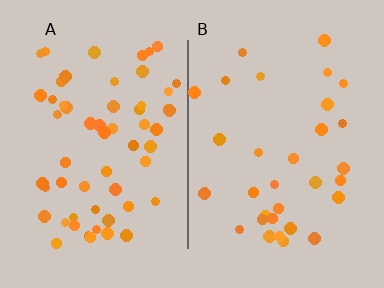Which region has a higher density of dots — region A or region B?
A (the left).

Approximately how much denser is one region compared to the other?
Approximately 1.9× — region A over region B.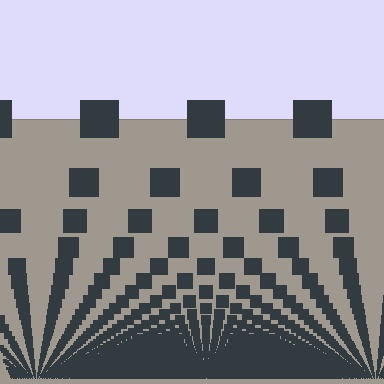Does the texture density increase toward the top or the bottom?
Density increases toward the bottom.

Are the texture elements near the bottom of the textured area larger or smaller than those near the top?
Smaller. The gradient is inverted — elements near the bottom are smaller and denser.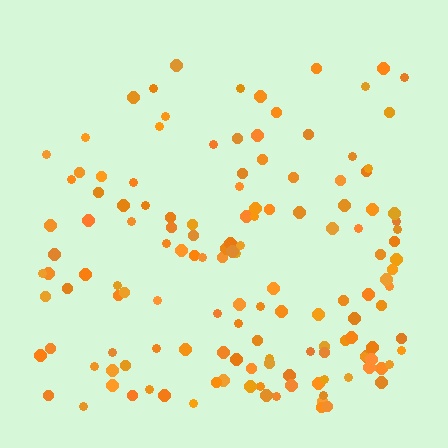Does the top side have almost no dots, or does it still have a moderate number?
Still a moderate number, just noticeably fewer than the bottom.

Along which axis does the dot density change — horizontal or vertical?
Vertical.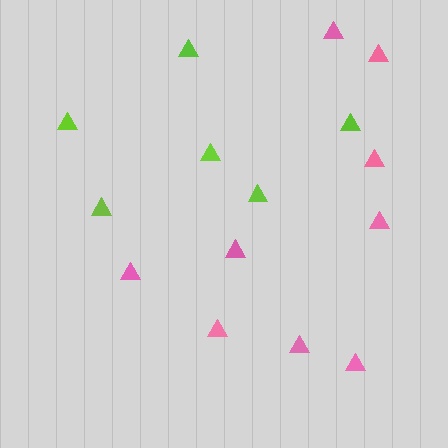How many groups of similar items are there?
There are 2 groups: one group of pink triangles (9) and one group of lime triangles (6).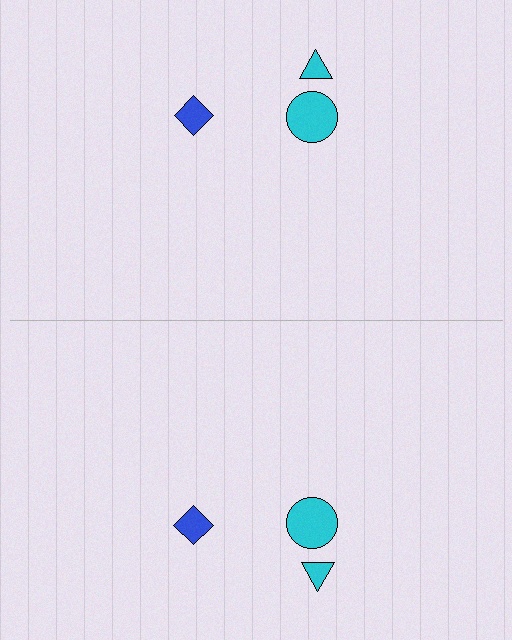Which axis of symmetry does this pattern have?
The pattern has a horizontal axis of symmetry running through the center of the image.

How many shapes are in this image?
There are 6 shapes in this image.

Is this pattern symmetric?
Yes, this pattern has bilateral (reflection) symmetry.